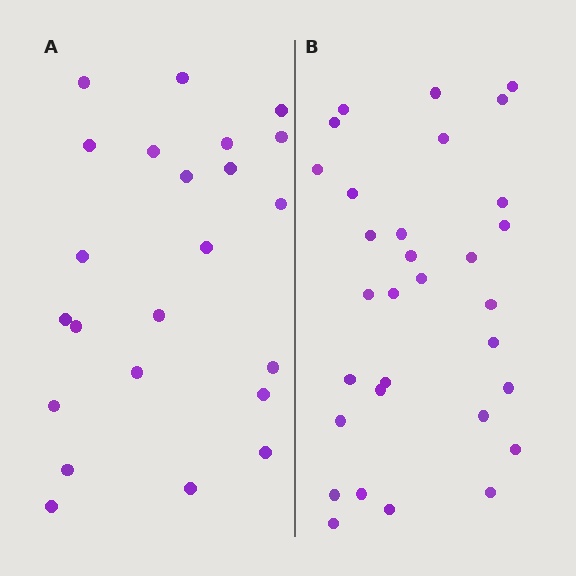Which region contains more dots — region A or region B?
Region B (the right region) has more dots.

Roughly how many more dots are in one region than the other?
Region B has roughly 8 or so more dots than region A.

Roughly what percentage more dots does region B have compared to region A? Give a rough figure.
About 35% more.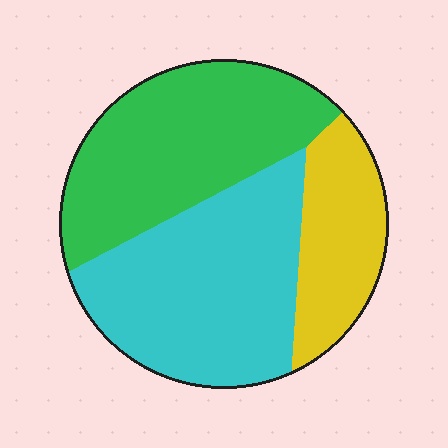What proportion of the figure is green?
Green takes up about three eighths (3/8) of the figure.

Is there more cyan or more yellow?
Cyan.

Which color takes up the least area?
Yellow, at roughly 20%.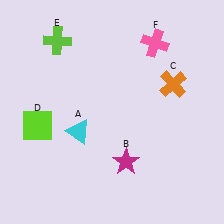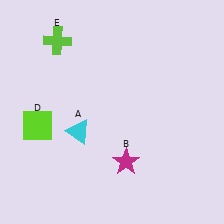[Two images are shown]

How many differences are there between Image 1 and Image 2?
There are 2 differences between the two images.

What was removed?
The pink cross (F), the orange cross (C) were removed in Image 2.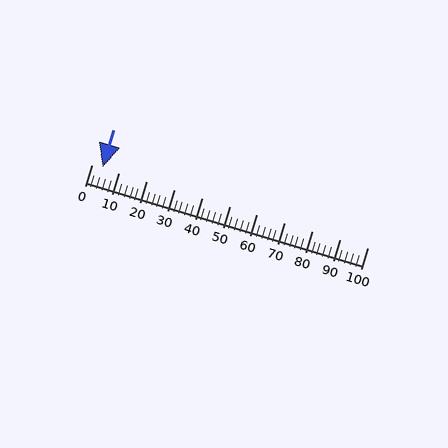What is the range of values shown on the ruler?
The ruler shows values from 0 to 100.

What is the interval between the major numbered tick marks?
The major tick marks are spaced 10 units apart.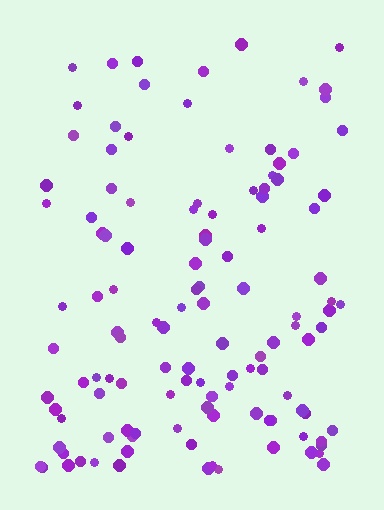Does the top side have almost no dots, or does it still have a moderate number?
Still a moderate number, just noticeably fewer than the bottom.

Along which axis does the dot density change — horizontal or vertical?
Vertical.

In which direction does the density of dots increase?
From top to bottom, with the bottom side densest.